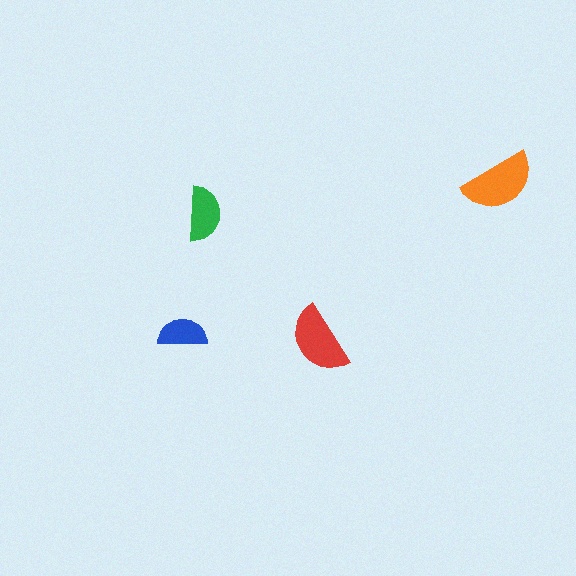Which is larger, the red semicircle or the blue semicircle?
The red one.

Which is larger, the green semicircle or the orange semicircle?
The orange one.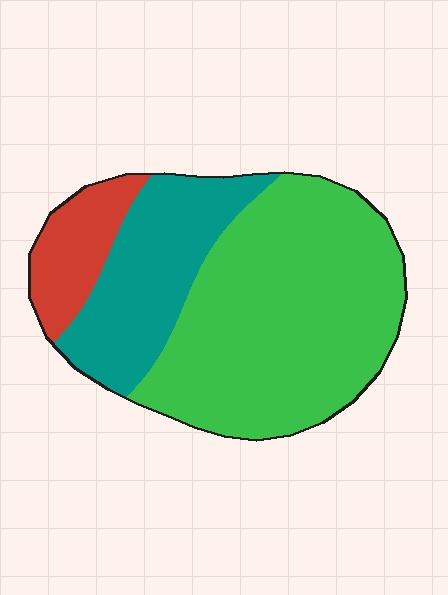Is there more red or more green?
Green.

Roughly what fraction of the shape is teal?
Teal takes up between a quarter and a half of the shape.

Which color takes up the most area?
Green, at roughly 60%.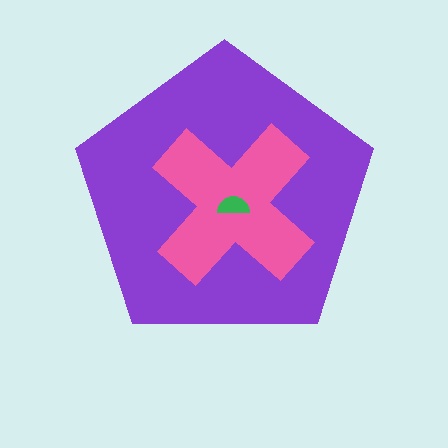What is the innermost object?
The green semicircle.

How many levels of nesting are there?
3.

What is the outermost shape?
The purple pentagon.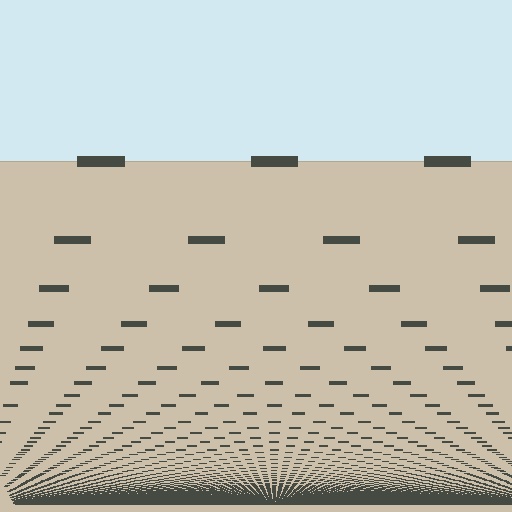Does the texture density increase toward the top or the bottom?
Density increases toward the bottom.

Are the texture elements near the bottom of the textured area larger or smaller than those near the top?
Smaller. The gradient is inverted — elements near the bottom are smaller and denser.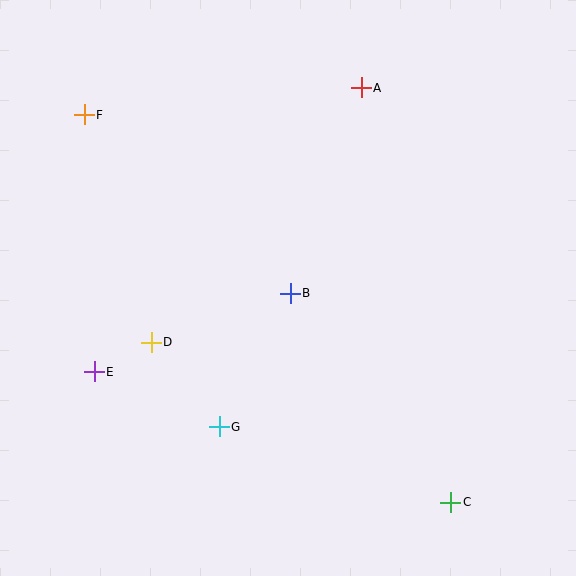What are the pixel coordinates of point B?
Point B is at (290, 293).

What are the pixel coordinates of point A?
Point A is at (361, 88).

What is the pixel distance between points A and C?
The distance between A and C is 424 pixels.